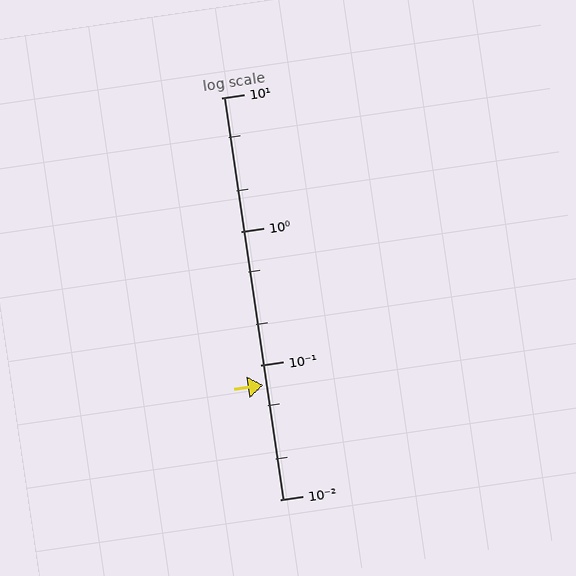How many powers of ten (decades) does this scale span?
The scale spans 3 decades, from 0.01 to 10.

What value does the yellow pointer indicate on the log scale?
The pointer indicates approximately 0.071.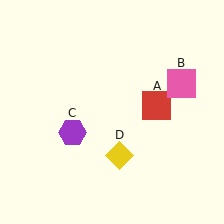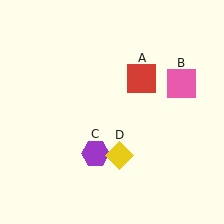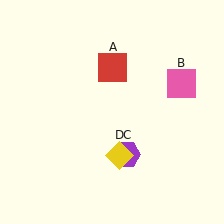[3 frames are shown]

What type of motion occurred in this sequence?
The red square (object A), purple hexagon (object C) rotated counterclockwise around the center of the scene.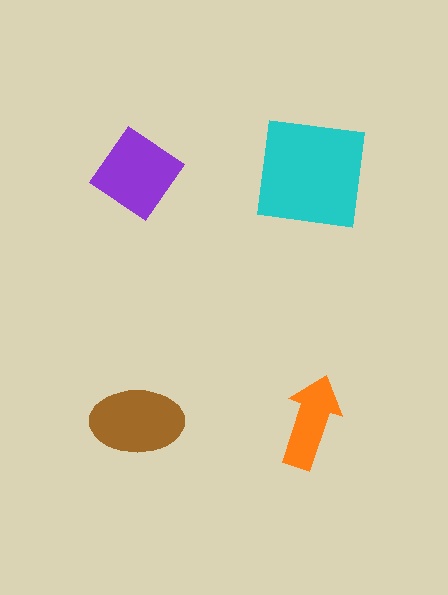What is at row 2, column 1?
A brown ellipse.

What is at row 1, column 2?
A cyan square.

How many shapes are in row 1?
2 shapes.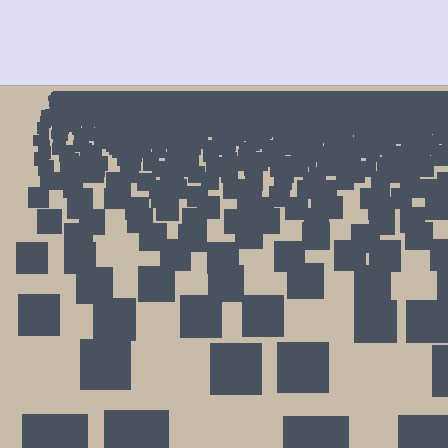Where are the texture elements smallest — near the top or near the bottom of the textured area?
Near the top.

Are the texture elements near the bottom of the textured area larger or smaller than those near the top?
Larger. Near the bottom, elements are closer to the viewer and appear at a bigger on-screen size.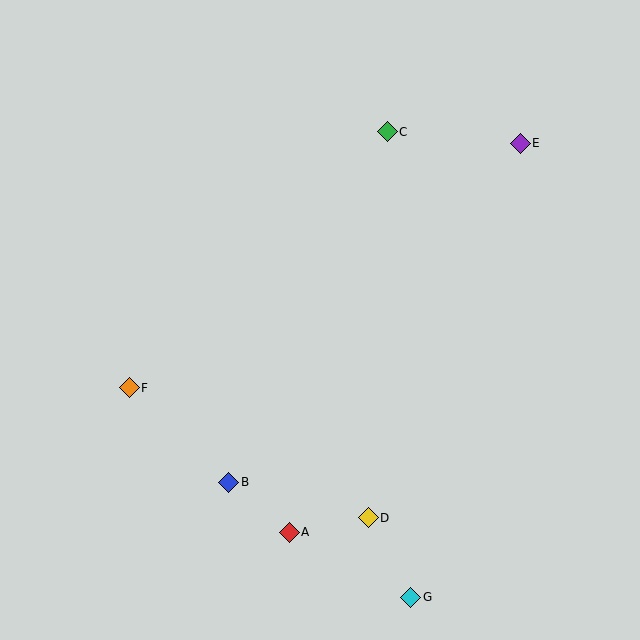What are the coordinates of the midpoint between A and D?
The midpoint between A and D is at (329, 525).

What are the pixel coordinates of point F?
Point F is at (129, 388).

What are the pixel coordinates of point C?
Point C is at (387, 132).